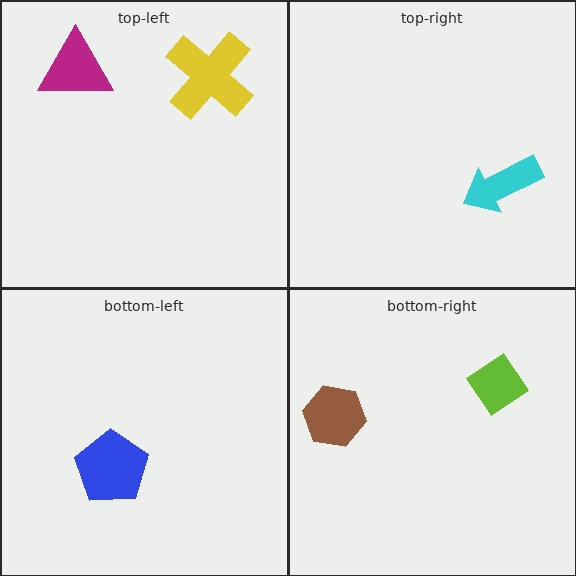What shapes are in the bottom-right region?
The brown hexagon, the lime diamond.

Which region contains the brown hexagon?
The bottom-right region.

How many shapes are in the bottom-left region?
1.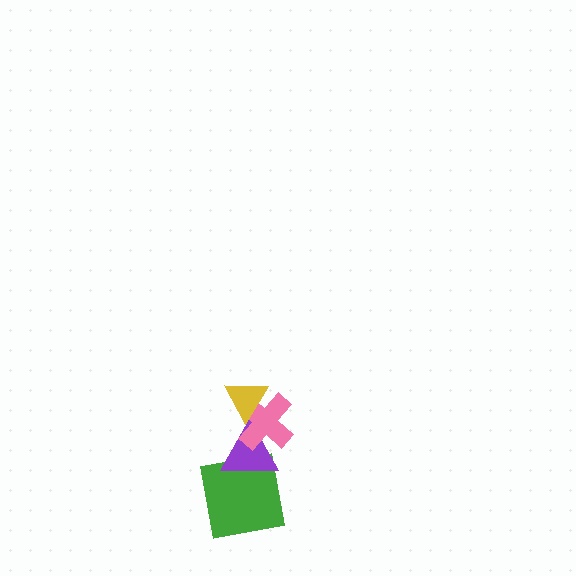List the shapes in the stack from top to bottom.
From top to bottom: the yellow triangle, the pink cross, the purple triangle, the green square.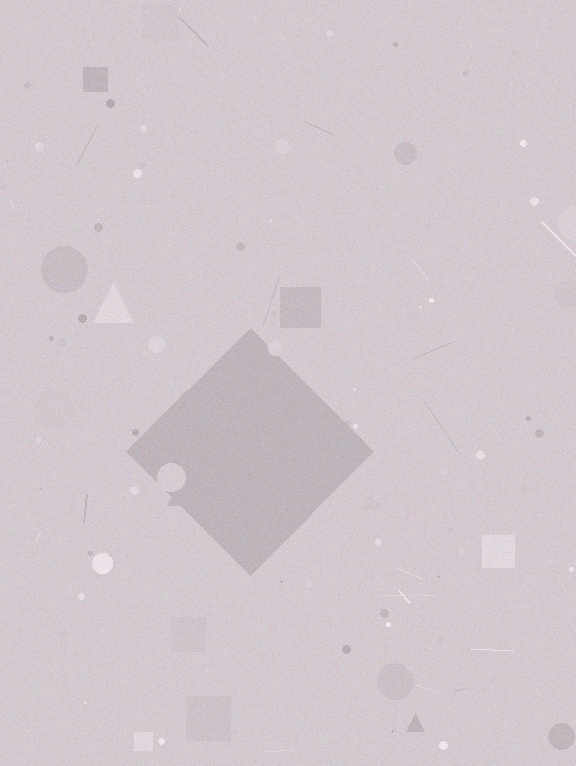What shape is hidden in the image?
A diamond is hidden in the image.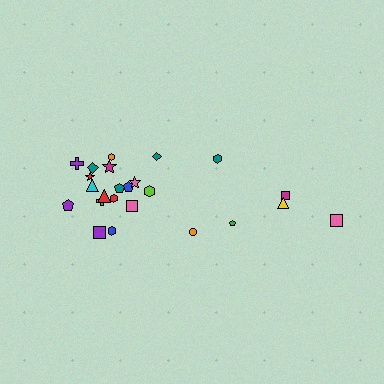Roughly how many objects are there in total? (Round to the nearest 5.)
Roughly 25 objects in total.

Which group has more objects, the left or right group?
The left group.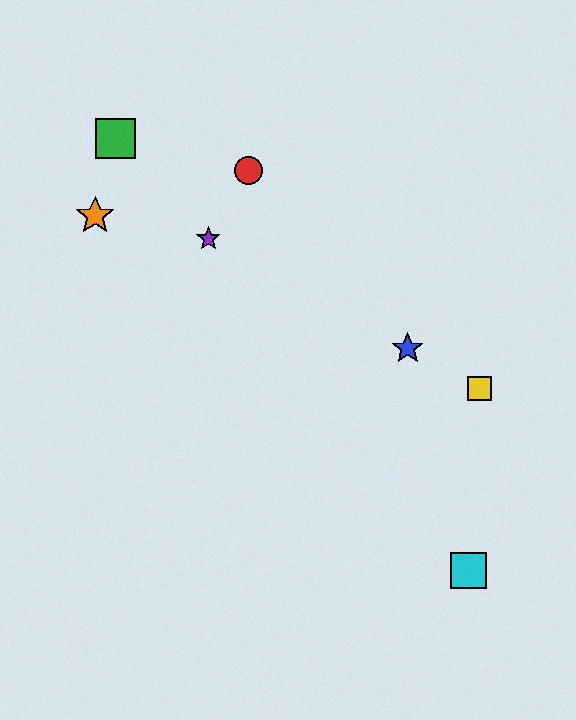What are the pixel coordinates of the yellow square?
The yellow square is at (479, 388).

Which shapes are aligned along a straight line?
The blue star, the yellow square, the purple star are aligned along a straight line.